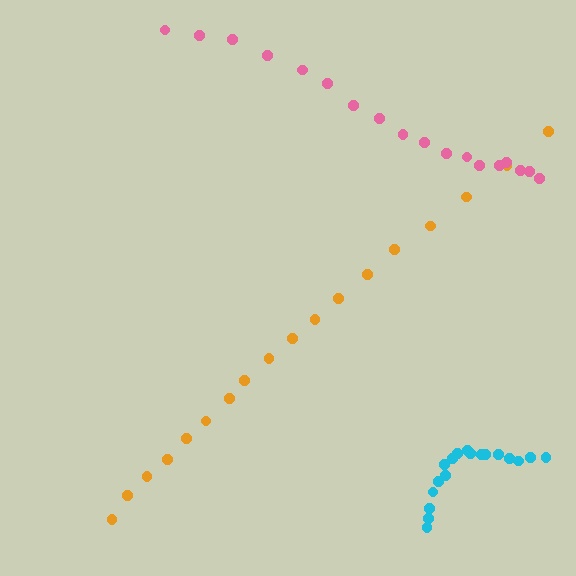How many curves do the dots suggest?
There are 3 distinct paths.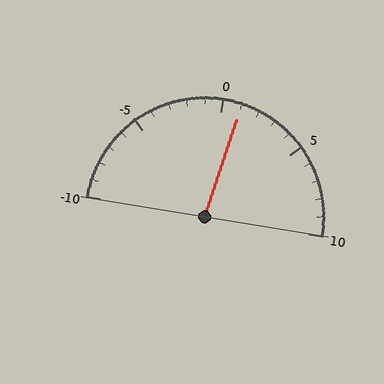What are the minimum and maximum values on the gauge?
The gauge ranges from -10 to 10.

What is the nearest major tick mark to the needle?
The nearest major tick mark is 0.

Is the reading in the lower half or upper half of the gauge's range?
The reading is in the upper half of the range (-10 to 10).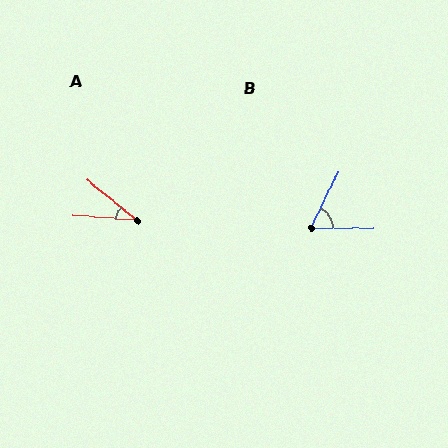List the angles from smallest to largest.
A (35°), B (63°).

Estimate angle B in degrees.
Approximately 63 degrees.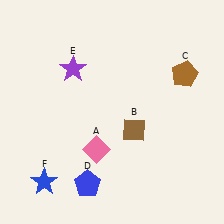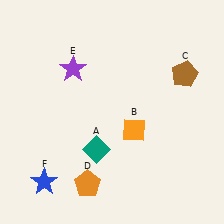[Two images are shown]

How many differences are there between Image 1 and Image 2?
There are 3 differences between the two images.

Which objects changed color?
A changed from pink to teal. B changed from brown to orange. D changed from blue to orange.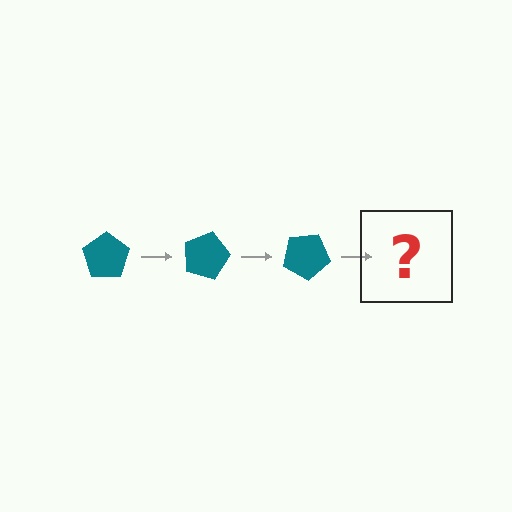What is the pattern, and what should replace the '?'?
The pattern is that the pentagon rotates 15 degrees each step. The '?' should be a teal pentagon rotated 45 degrees.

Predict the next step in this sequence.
The next step is a teal pentagon rotated 45 degrees.